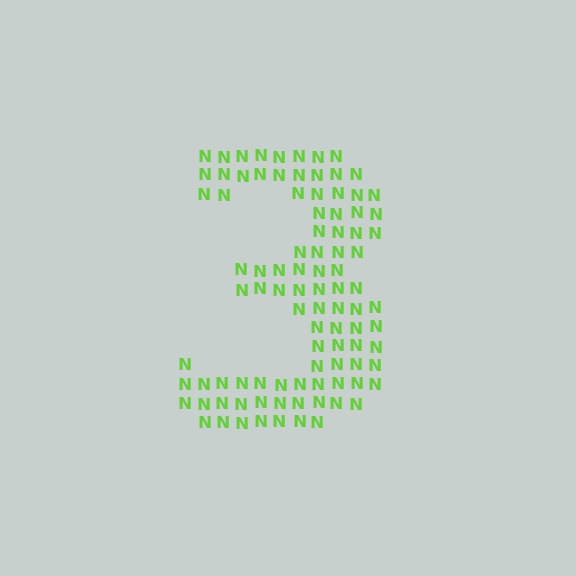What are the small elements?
The small elements are letter N's.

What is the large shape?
The large shape is the digit 3.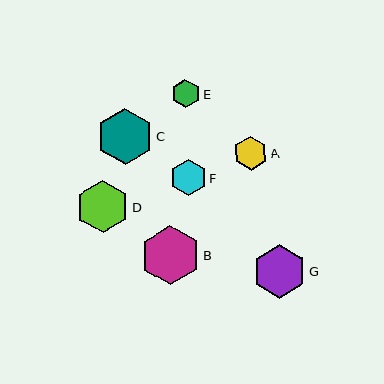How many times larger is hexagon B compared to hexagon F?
Hexagon B is approximately 1.6 times the size of hexagon F.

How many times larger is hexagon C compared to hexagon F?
Hexagon C is approximately 1.5 times the size of hexagon F.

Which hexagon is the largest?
Hexagon B is the largest with a size of approximately 60 pixels.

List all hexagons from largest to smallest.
From largest to smallest: B, C, G, D, F, A, E.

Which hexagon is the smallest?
Hexagon E is the smallest with a size of approximately 28 pixels.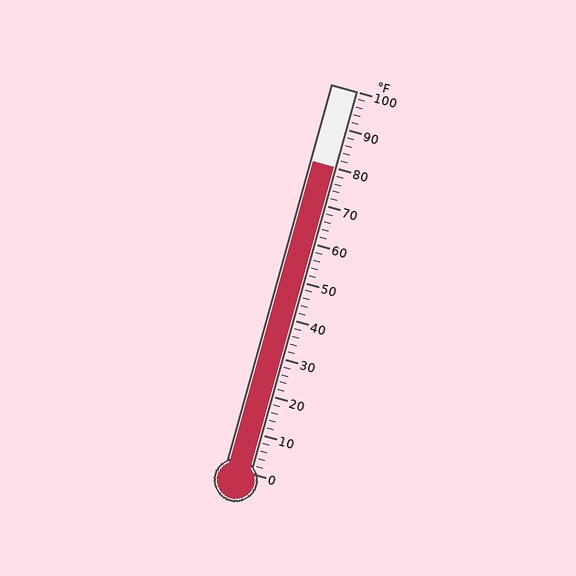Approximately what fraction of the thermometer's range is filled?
The thermometer is filled to approximately 80% of its range.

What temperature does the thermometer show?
The thermometer shows approximately 80°F.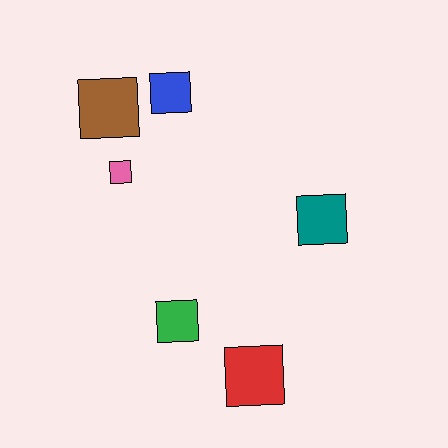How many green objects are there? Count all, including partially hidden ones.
There is 1 green object.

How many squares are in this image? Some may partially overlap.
There are 6 squares.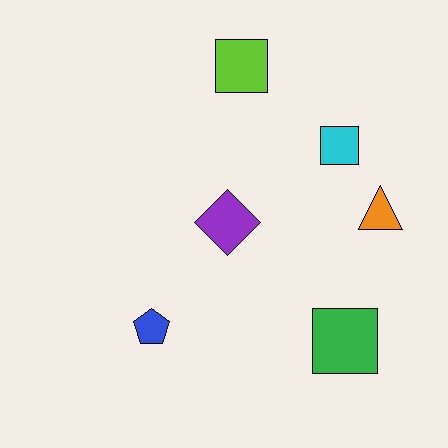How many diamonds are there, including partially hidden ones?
There is 1 diamond.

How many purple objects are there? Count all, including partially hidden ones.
There is 1 purple object.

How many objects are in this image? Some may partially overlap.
There are 6 objects.